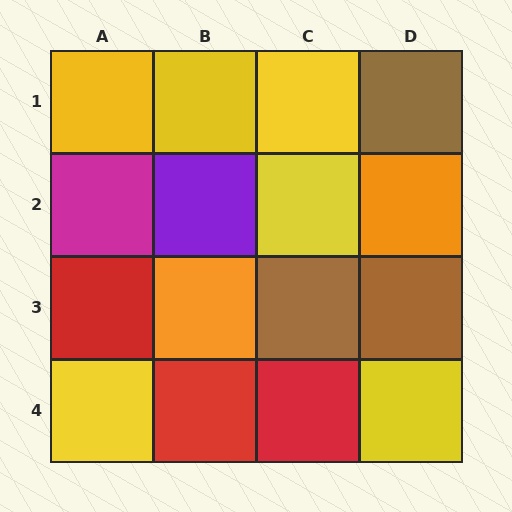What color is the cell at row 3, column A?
Red.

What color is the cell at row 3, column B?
Orange.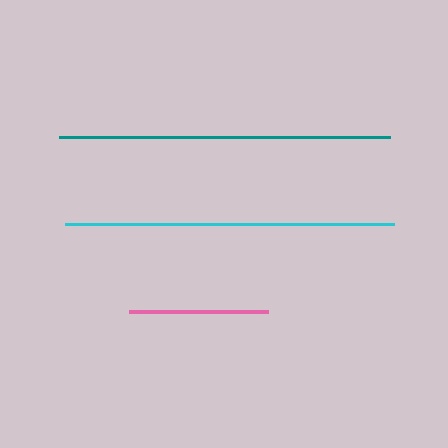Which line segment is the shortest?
The pink line is the shortest at approximately 138 pixels.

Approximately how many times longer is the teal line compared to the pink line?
The teal line is approximately 2.4 times the length of the pink line.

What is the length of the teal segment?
The teal segment is approximately 331 pixels long.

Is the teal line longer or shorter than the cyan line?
The teal line is longer than the cyan line.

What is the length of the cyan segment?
The cyan segment is approximately 329 pixels long.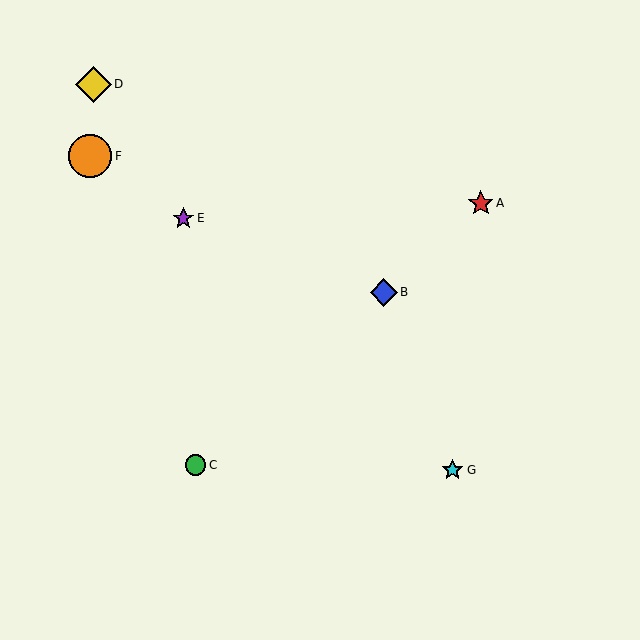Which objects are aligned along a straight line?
Objects A, B, C are aligned along a straight line.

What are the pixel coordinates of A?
Object A is at (481, 203).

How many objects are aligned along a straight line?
3 objects (A, B, C) are aligned along a straight line.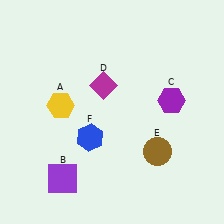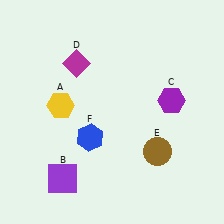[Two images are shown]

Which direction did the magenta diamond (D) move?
The magenta diamond (D) moved left.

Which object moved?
The magenta diamond (D) moved left.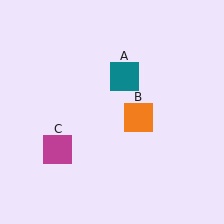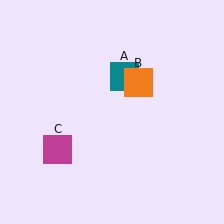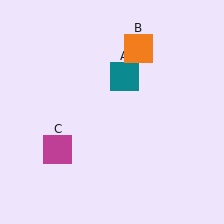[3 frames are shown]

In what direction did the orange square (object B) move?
The orange square (object B) moved up.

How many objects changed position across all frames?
1 object changed position: orange square (object B).